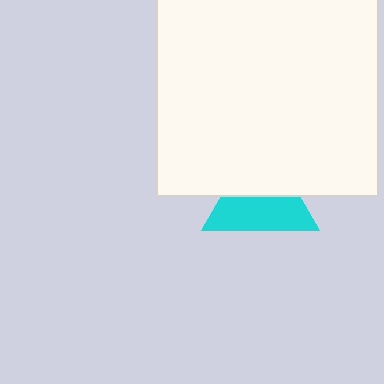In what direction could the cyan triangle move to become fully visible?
The cyan triangle could move down. That would shift it out from behind the white square entirely.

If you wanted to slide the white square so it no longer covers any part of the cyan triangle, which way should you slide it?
Slide it up — that is the most direct way to separate the two shapes.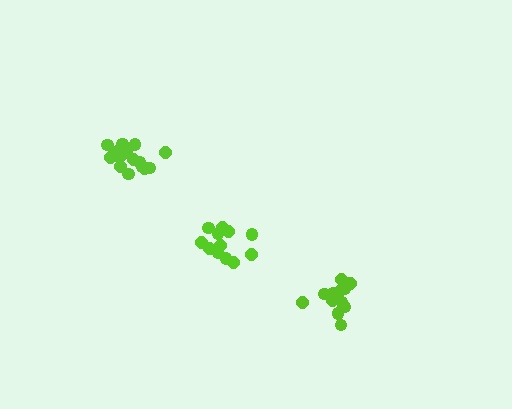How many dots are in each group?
Group 1: 16 dots, Group 2: 12 dots, Group 3: 12 dots (40 total).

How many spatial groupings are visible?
There are 3 spatial groupings.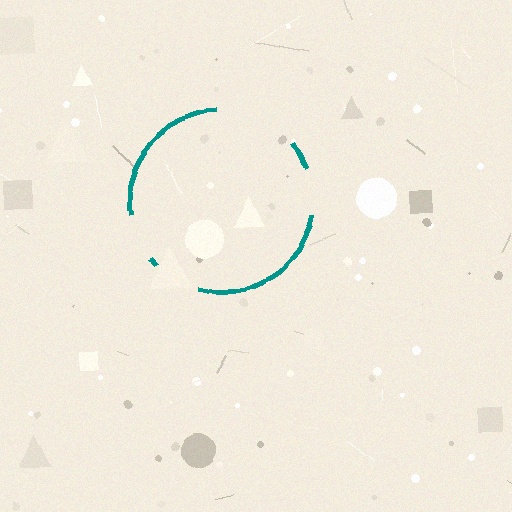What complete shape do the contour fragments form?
The contour fragments form a circle.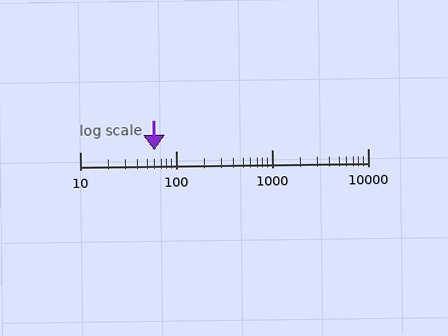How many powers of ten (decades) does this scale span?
The scale spans 3 decades, from 10 to 10000.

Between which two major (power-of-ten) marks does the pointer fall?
The pointer is between 10 and 100.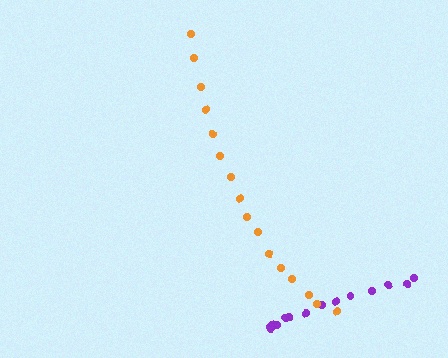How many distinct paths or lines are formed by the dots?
There are 2 distinct paths.